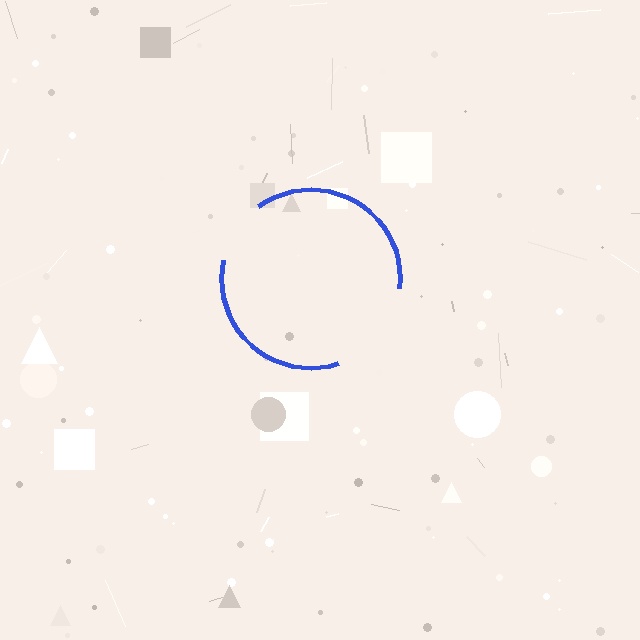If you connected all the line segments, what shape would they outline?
They would outline a circle.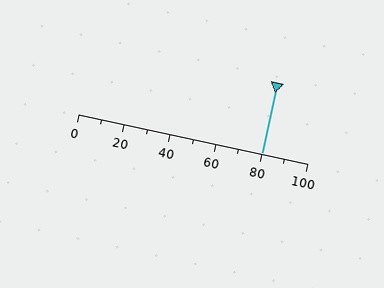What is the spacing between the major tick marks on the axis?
The major ticks are spaced 20 apart.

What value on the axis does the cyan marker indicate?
The marker indicates approximately 80.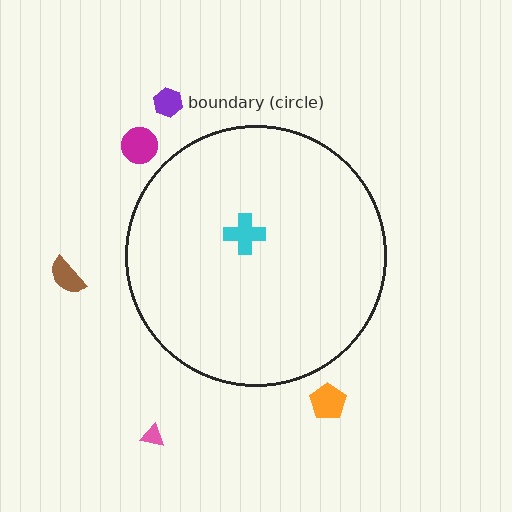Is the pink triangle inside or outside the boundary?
Outside.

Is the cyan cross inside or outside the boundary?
Inside.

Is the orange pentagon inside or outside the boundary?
Outside.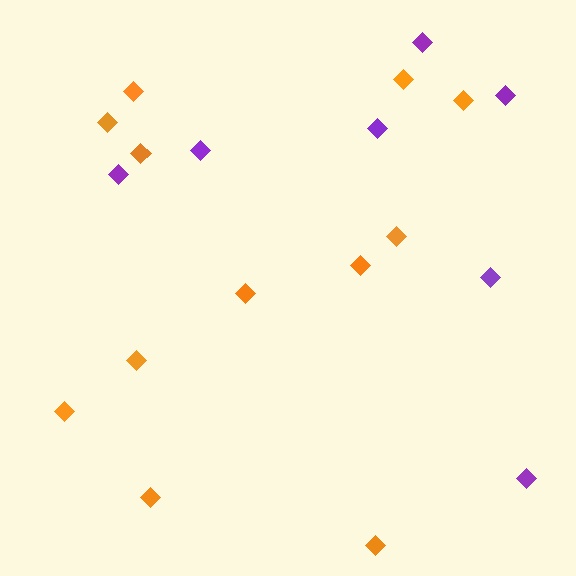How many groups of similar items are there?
There are 2 groups: one group of purple diamonds (7) and one group of orange diamonds (12).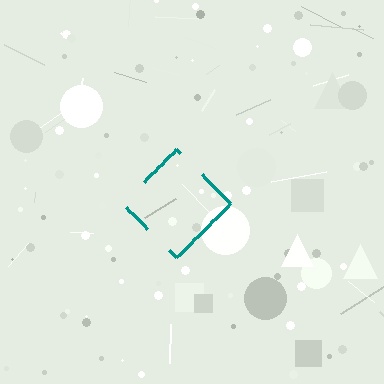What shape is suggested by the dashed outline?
The dashed outline suggests a diamond.